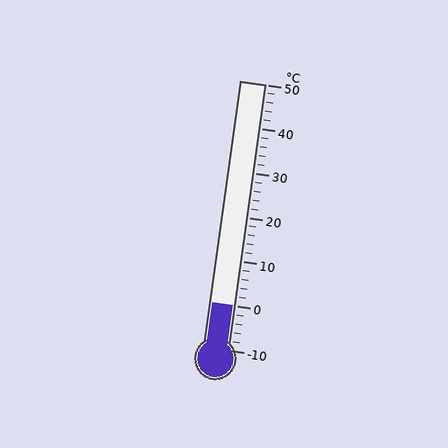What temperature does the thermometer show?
The thermometer shows approximately 0°C.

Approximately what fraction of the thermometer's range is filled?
The thermometer is filled to approximately 15% of its range.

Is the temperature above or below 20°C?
The temperature is below 20°C.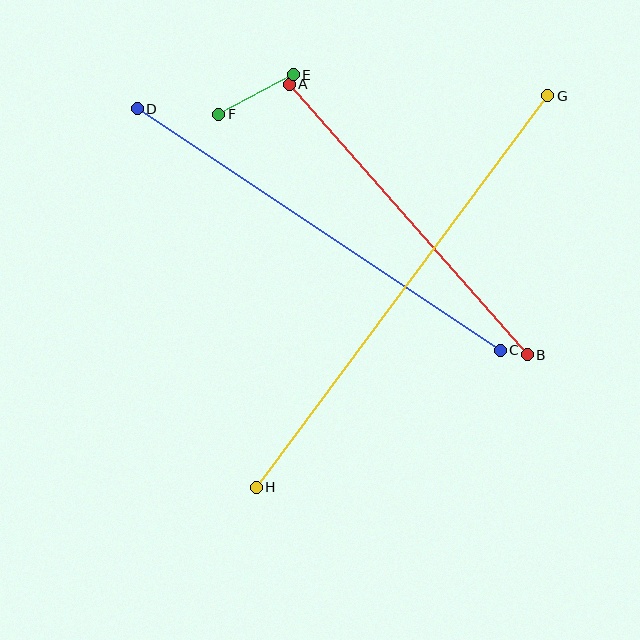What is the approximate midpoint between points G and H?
The midpoint is at approximately (402, 291) pixels.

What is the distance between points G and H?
The distance is approximately 488 pixels.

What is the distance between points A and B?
The distance is approximately 360 pixels.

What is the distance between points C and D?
The distance is approximately 436 pixels.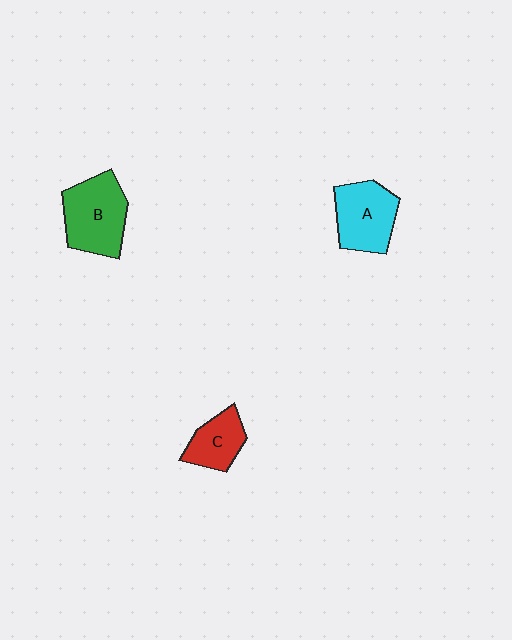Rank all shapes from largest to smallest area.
From largest to smallest: B (green), A (cyan), C (red).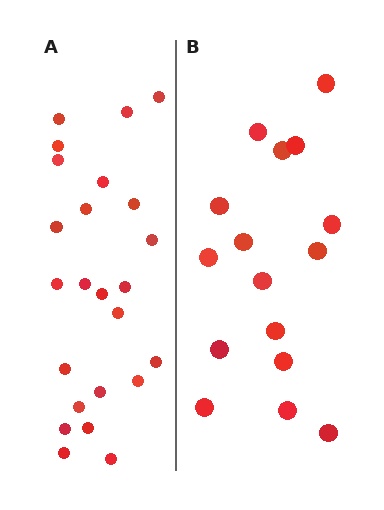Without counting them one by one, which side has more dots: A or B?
Region A (the left region) has more dots.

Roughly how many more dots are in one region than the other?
Region A has roughly 8 or so more dots than region B.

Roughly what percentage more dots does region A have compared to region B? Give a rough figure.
About 50% more.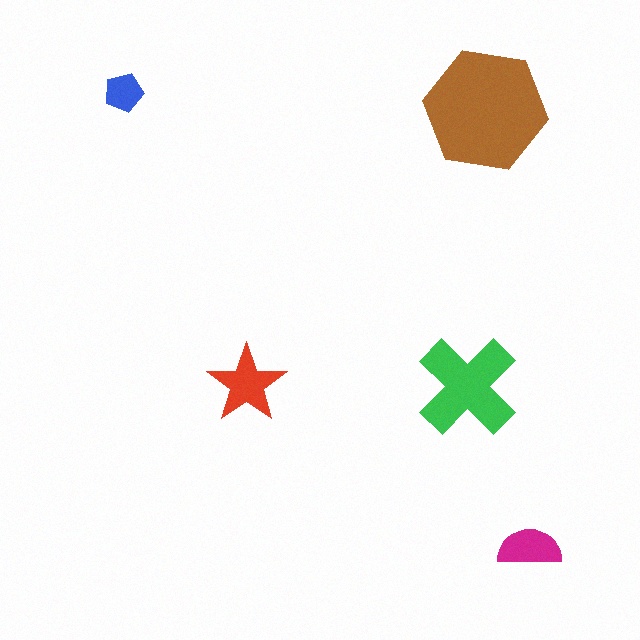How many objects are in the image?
There are 5 objects in the image.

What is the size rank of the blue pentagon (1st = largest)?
5th.